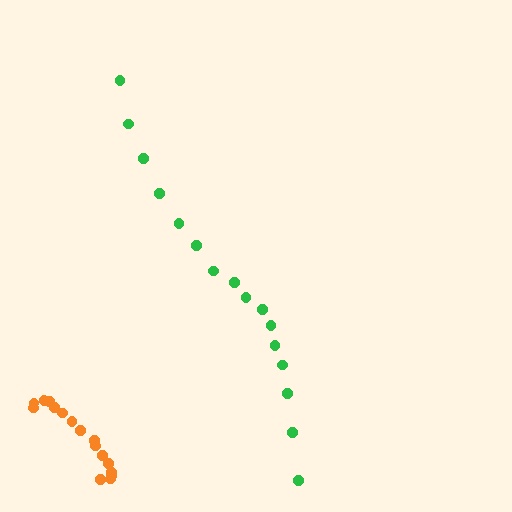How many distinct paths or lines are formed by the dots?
There are 2 distinct paths.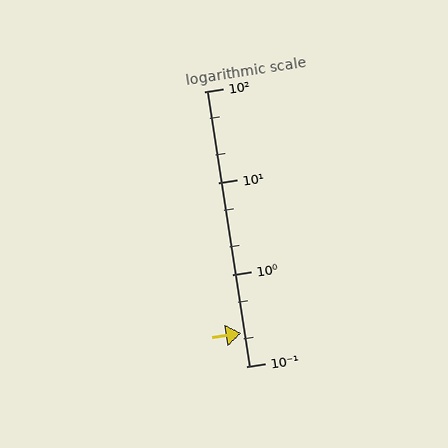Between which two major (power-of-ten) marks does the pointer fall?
The pointer is between 0.1 and 1.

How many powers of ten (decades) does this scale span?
The scale spans 3 decades, from 0.1 to 100.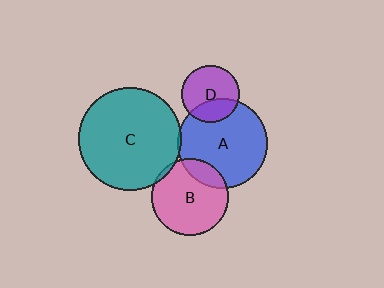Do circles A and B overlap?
Yes.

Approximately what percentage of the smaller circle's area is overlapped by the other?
Approximately 15%.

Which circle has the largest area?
Circle C (teal).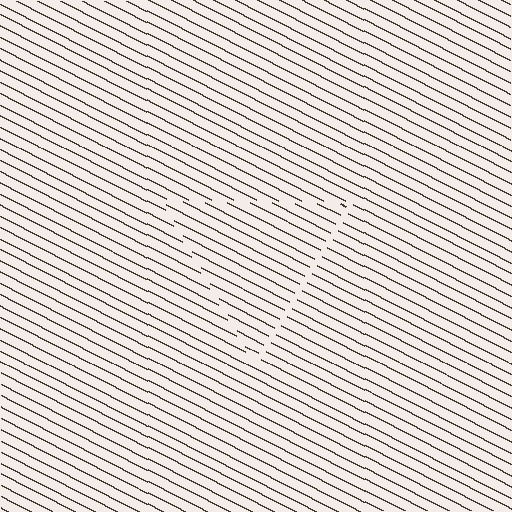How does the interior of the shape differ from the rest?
The interior of the shape contains the same grating, shifted by half a period — the contour is defined by the phase discontinuity where line-ends from the inner and outer gratings abut.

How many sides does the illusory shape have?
3 sides — the line-ends trace a triangle.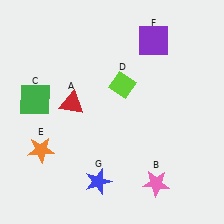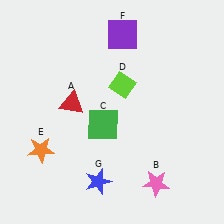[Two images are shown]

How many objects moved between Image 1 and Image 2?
2 objects moved between the two images.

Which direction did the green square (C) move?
The green square (C) moved right.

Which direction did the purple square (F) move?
The purple square (F) moved left.